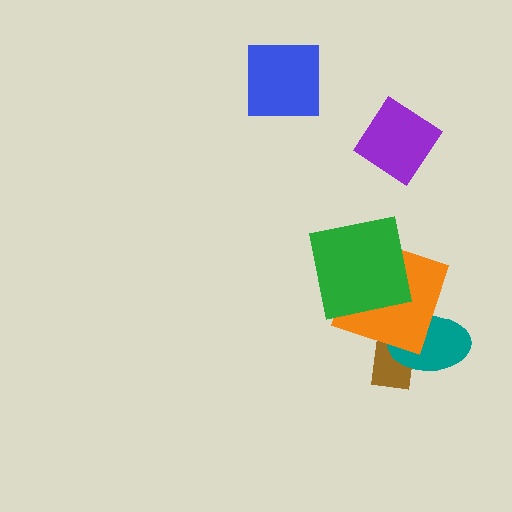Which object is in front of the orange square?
The green square is in front of the orange square.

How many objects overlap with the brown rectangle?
2 objects overlap with the brown rectangle.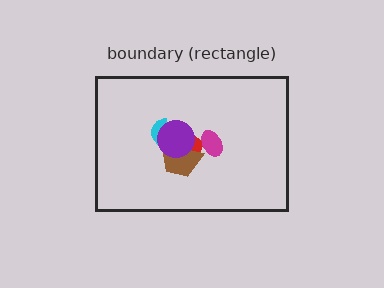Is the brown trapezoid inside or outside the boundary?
Inside.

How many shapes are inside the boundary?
5 inside, 0 outside.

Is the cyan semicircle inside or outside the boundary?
Inside.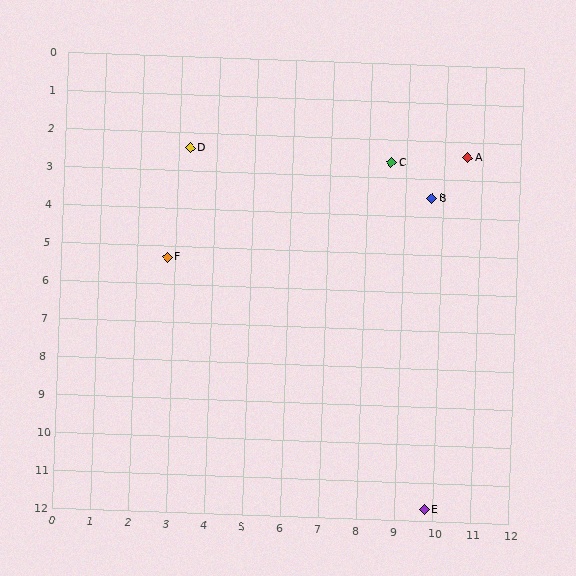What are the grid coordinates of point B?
Point B is at approximately (9.7, 3.5).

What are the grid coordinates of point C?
Point C is at approximately (8.6, 2.6).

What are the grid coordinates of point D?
Point D is at approximately (3.3, 2.4).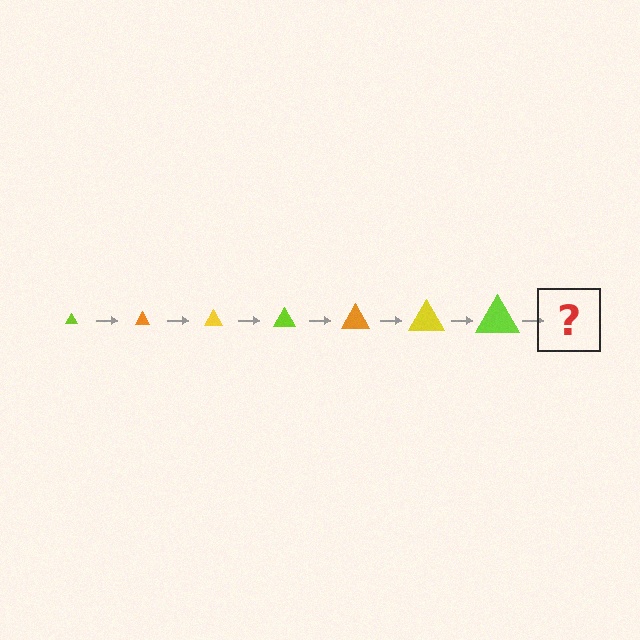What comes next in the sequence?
The next element should be an orange triangle, larger than the previous one.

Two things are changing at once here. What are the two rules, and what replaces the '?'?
The two rules are that the triangle grows larger each step and the color cycles through lime, orange, and yellow. The '?' should be an orange triangle, larger than the previous one.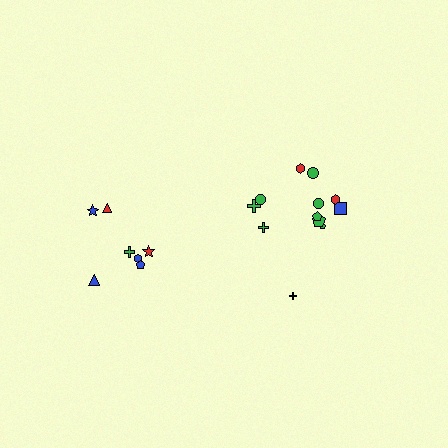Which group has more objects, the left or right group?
The right group.